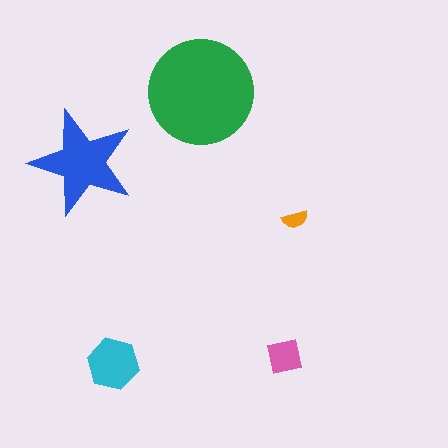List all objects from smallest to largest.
The orange semicircle, the pink square, the cyan hexagon, the blue star, the green circle.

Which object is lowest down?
The cyan hexagon is bottommost.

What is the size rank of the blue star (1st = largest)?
2nd.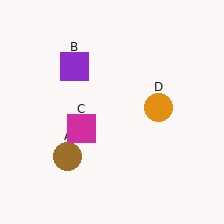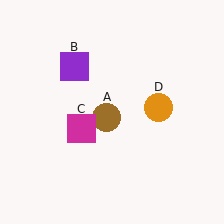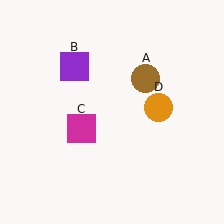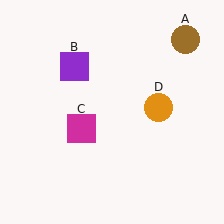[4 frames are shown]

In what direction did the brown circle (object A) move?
The brown circle (object A) moved up and to the right.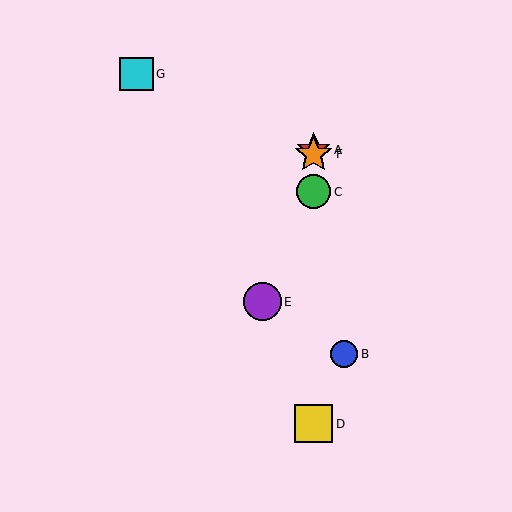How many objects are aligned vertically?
4 objects (A, C, D, F) are aligned vertically.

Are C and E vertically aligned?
No, C is at x≈314 and E is at x≈263.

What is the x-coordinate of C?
Object C is at x≈314.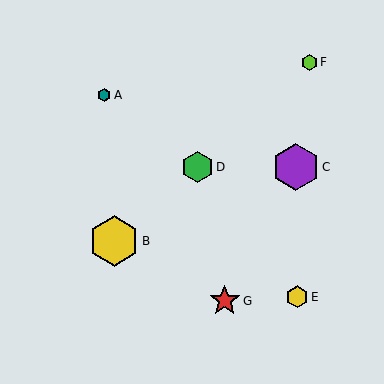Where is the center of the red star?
The center of the red star is at (225, 301).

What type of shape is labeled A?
Shape A is a teal hexagon.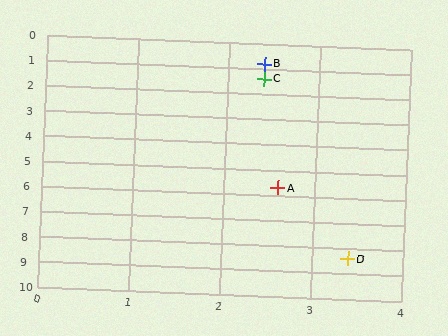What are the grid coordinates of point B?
Point B is at approximately (2.4, 0.8).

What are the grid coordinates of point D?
Point D is at approximately (3.4, 8.4).